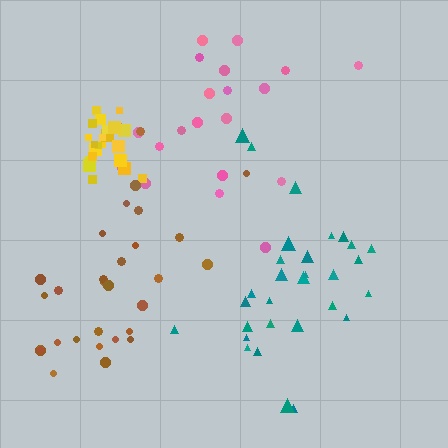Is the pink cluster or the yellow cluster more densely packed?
Yellow.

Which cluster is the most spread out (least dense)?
Brown.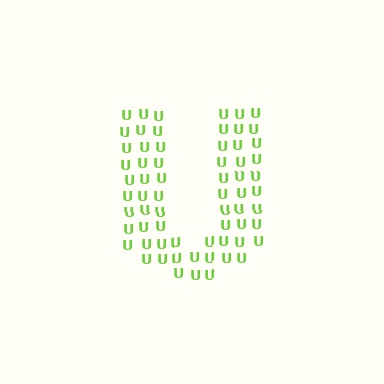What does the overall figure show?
The overall figure shows the letter U.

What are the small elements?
The small elements are letter U's.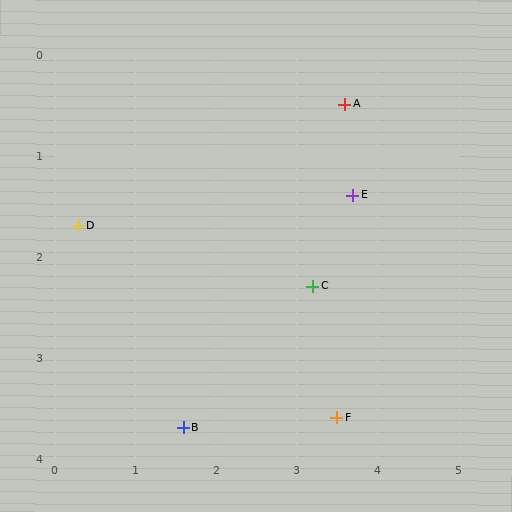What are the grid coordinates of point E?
Point E is at approximately (3.7, 1.4).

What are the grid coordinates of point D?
Point D is at approximately (0.3, 1.7).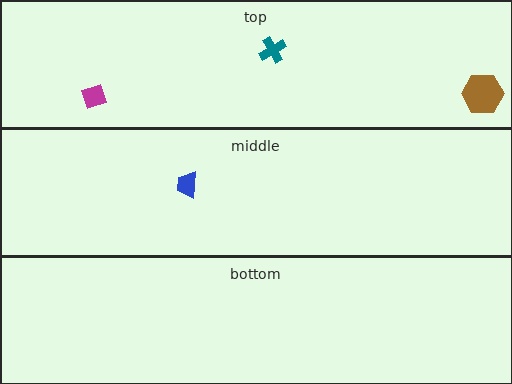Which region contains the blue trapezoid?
The middle region.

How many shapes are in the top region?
3.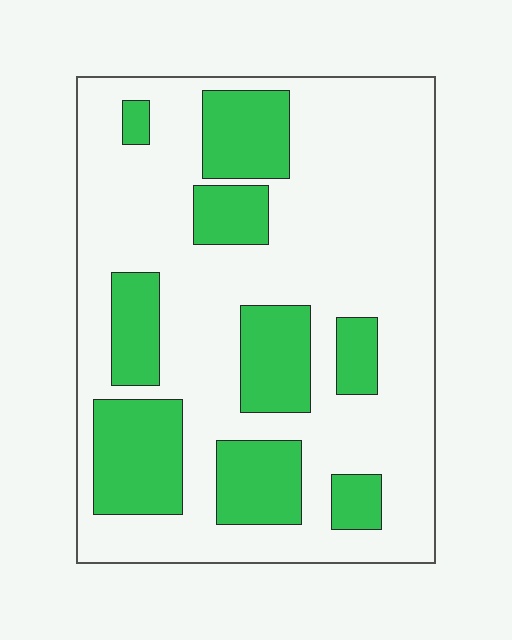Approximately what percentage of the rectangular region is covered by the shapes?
Approximately 30%.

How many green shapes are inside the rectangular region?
9.